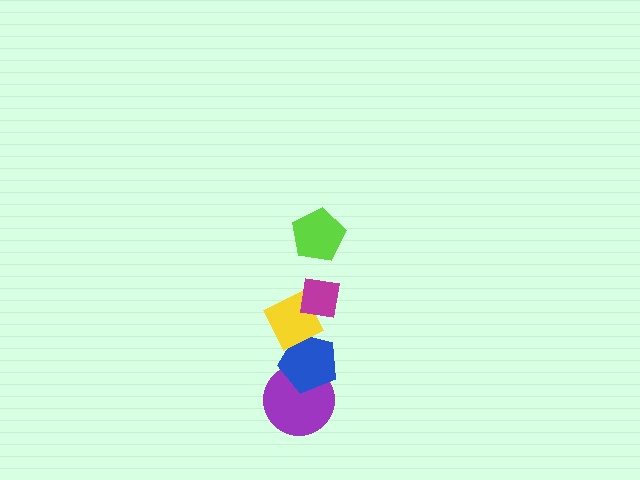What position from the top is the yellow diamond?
The yellow diamond is 3rd from the top.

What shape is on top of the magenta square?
The lime pentagon is on top of the magenta square.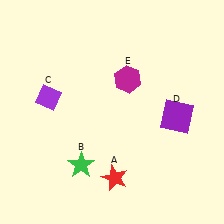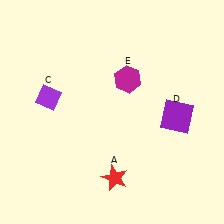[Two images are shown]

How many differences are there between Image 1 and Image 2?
There is 1 difference between the two images.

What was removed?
The green star (B) was removed in Image 2.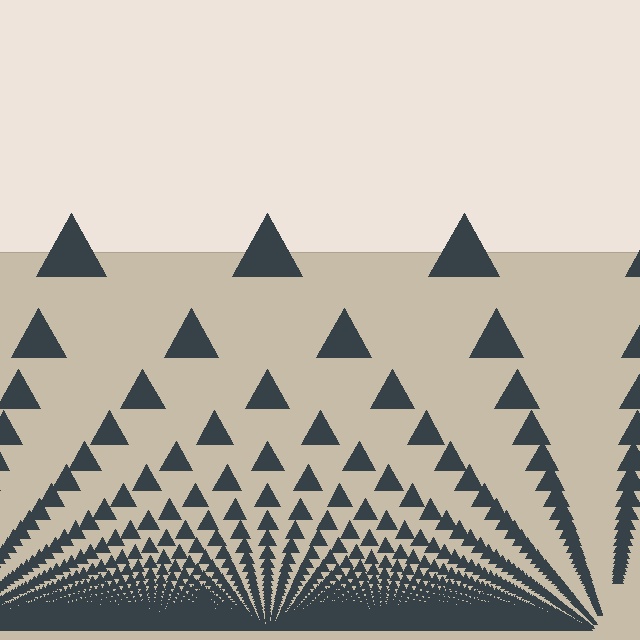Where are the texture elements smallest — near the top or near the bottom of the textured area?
Near the bottom.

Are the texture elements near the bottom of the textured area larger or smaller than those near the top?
Smaller. The gradient is inverted — elements near the bottom are smaller and denser.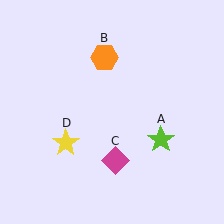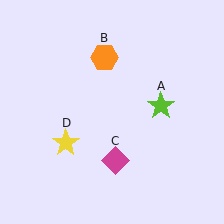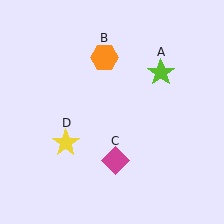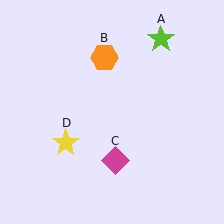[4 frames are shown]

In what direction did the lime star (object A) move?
The lime star (object A) moved up.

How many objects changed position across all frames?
1 object changed position: lime star (object A).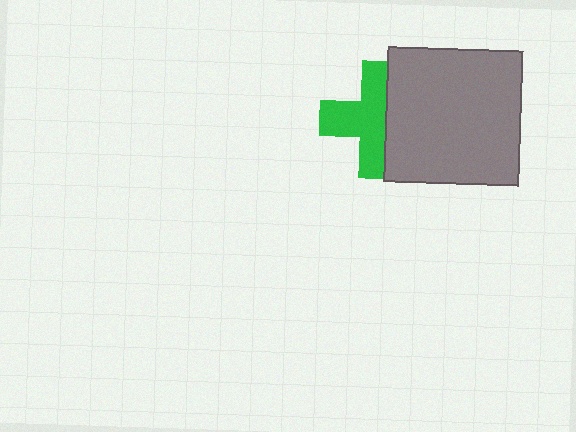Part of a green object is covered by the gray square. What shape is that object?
It is a cross.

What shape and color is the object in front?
The object in front is a gray square.